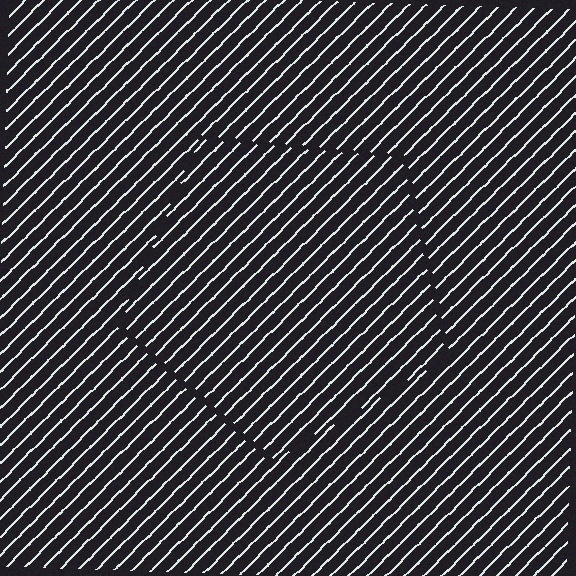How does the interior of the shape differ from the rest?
The interior of the shape contains the same grating, shifted by half a period — the contour is defined by the phase discontinuity where line-ends from the inner and outer gratings abut.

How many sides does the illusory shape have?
5 sides — the line-ends trace a pentagon.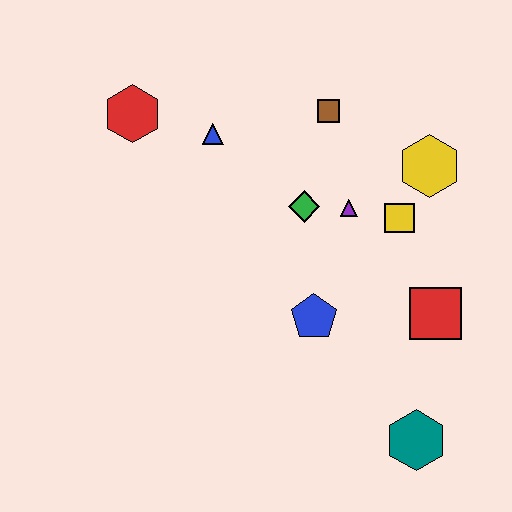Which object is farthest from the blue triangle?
The teal hexagon is farthest from the blue triangle.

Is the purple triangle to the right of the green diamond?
Yes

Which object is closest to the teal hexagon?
The red square is closest to the teal hexagon.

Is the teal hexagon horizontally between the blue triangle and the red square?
Yes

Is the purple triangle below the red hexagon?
Yes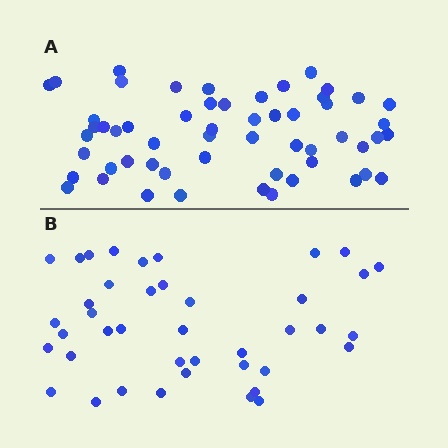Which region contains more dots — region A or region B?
Region A (the top region) has more dots.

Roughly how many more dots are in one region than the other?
Region A has approximately 15 more dots than region B.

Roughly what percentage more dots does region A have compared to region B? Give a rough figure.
About 35% more.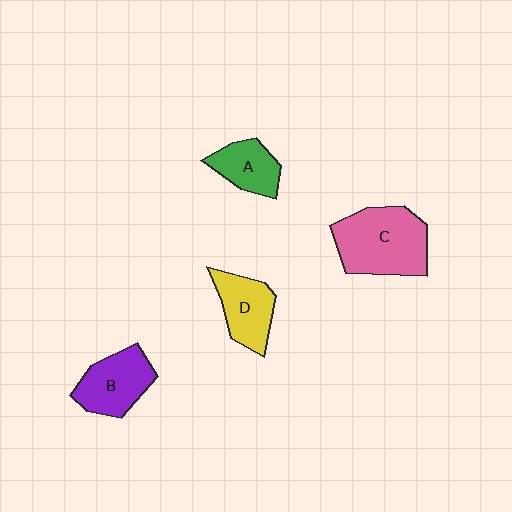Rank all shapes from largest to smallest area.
From largest to smallest: C (pink), B (purple), D (yellow), A (green).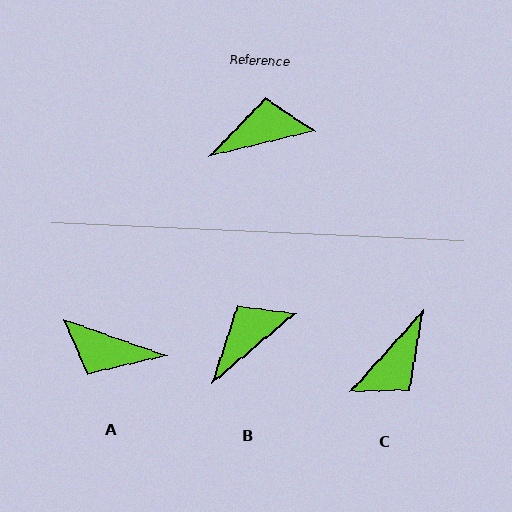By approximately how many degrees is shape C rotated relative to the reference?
Approximately 146 degrees clockwise.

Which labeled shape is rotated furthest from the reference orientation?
A, about 147 degrees away.